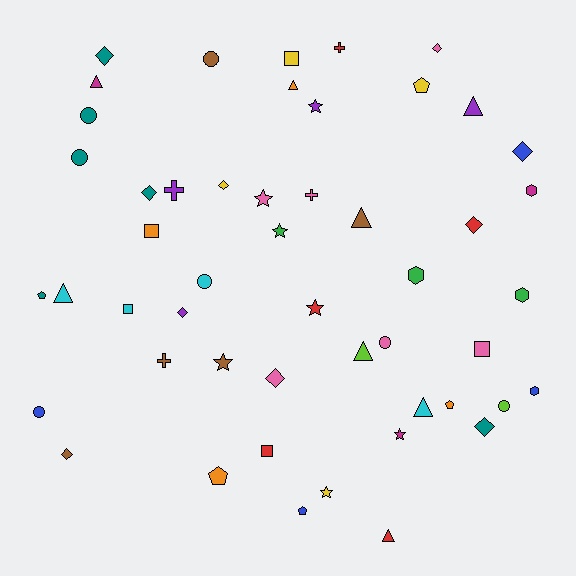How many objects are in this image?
There are 50 objects.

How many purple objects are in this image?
There are 4 purple objects.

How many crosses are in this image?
There are 4 crosses.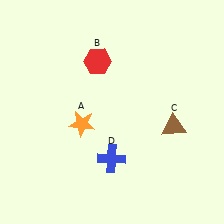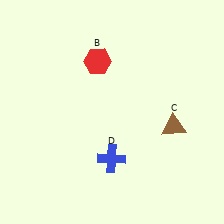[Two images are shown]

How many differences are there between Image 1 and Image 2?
There is 1 difference between the two images.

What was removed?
The orange star (A) was removed in Image 2.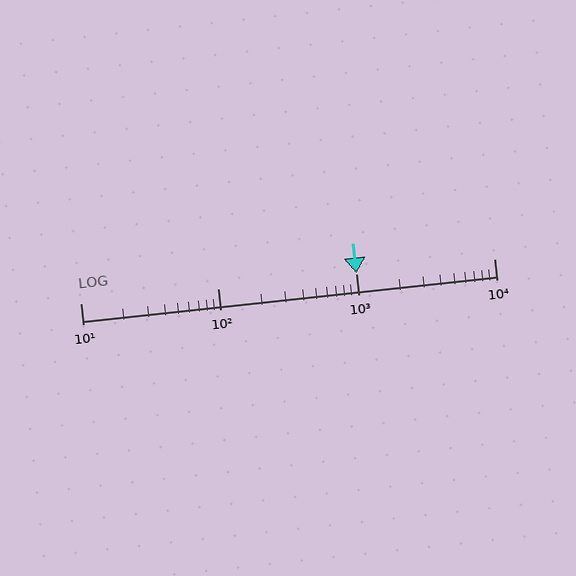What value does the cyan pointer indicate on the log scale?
The pointer indicates approximately 1000.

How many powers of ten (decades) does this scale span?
The scale spans 3 decades, from 10 to 10000.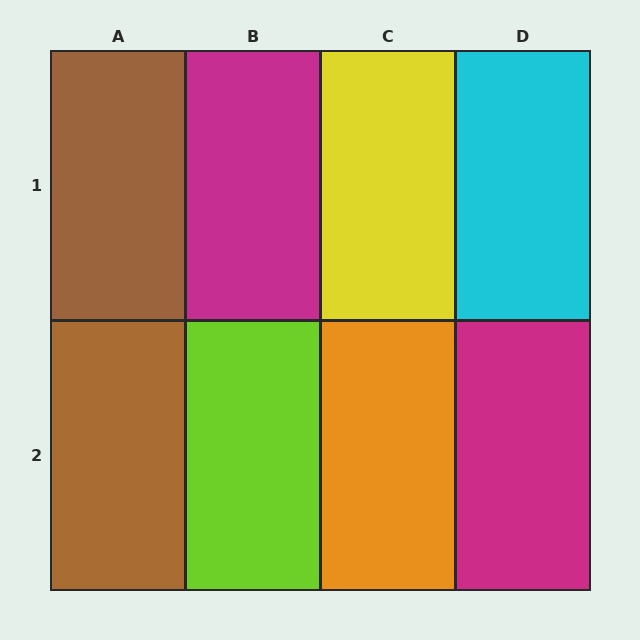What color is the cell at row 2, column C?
Orange.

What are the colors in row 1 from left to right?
Brown, magenta, yellow, cyan.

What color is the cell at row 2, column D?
Magenta.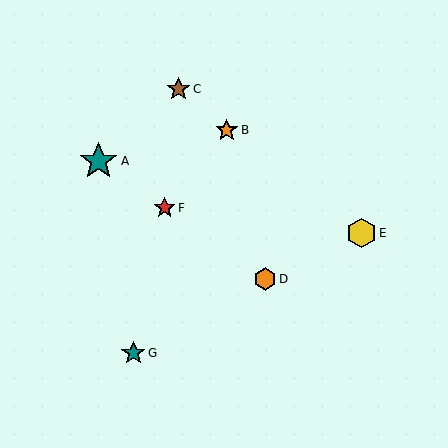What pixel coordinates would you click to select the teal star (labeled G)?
Click at (133, 353) to select the teal star G.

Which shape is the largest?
The teal star (labeled A) is the largest.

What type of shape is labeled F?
Shape F is a red star.